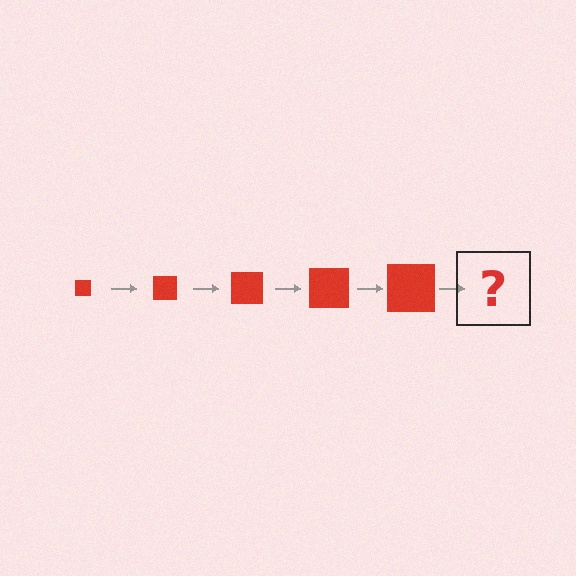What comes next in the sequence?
The next element should be a red square, larger than the previous one.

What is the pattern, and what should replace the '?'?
The pattern is that the square gets progressively larger each step. The '?' should be a red square, larger than the previous one.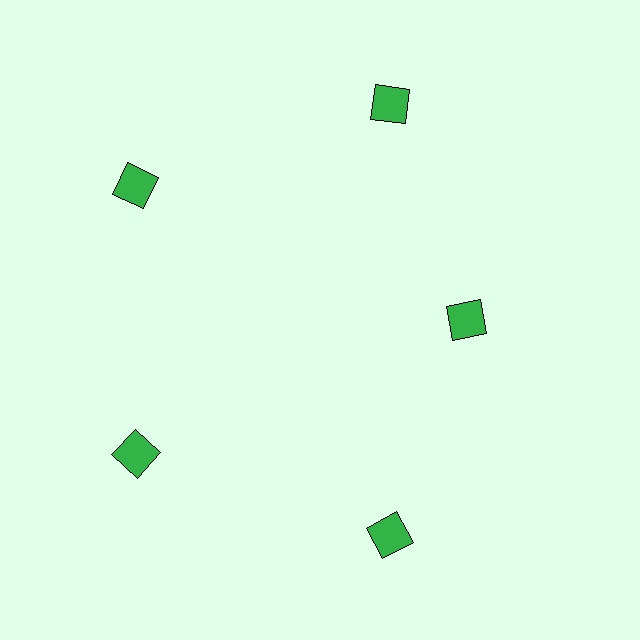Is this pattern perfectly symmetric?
No. The 5 green diamonds are arranged in a ring, but one element near the 3 o'clock position is pulled inward toward the center, breaking the 5-fold rotational symmetry.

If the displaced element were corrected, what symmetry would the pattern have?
It would have 5-fold rotational symmetry — the pattern would map onto itself every 72 degrees.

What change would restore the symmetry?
The symmetry would be restored by moving it outward, back onto the ring so that all 5 diamonds sit at equal angles and equal distance from the center.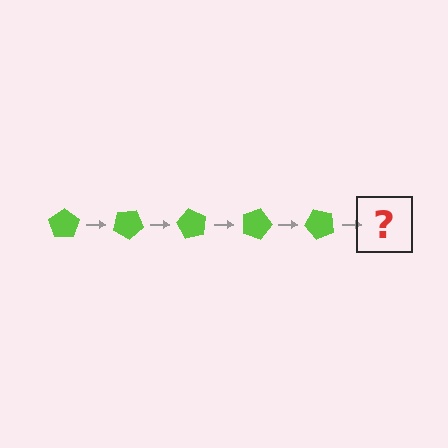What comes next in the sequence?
The next element should be a lime pentagon rotated 150 degrees.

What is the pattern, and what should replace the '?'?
The pattern is that the pentagon rotates 30 degrees each step. The '?' should be a lime pentagon rotated 150 degrees.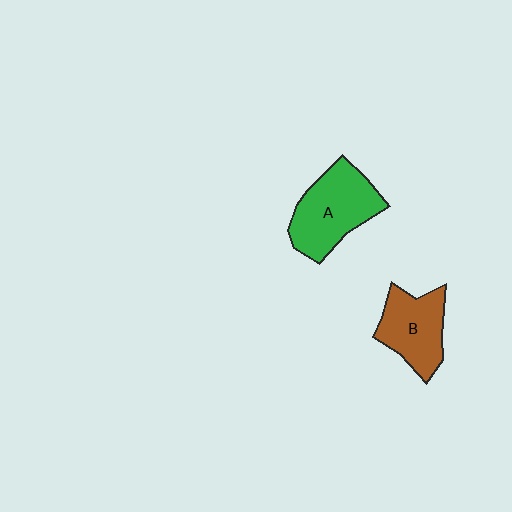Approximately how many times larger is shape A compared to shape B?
Approximately 1.3 times.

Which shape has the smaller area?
Shape B (brown).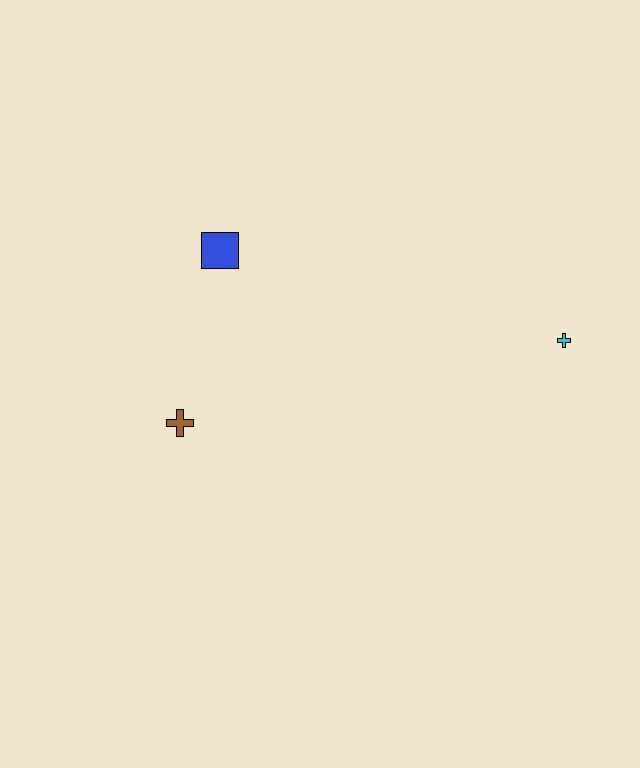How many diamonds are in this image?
There are no diamonds.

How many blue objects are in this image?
There is 1 blue object.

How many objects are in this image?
There are 3 objects.